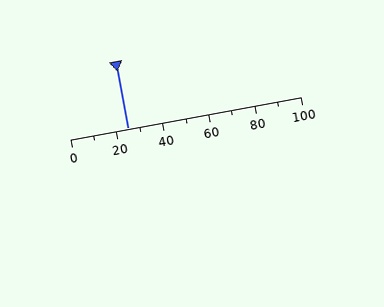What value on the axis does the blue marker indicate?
The marker indicates approximately 25.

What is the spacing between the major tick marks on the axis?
The major ticks are spaced 20 apart.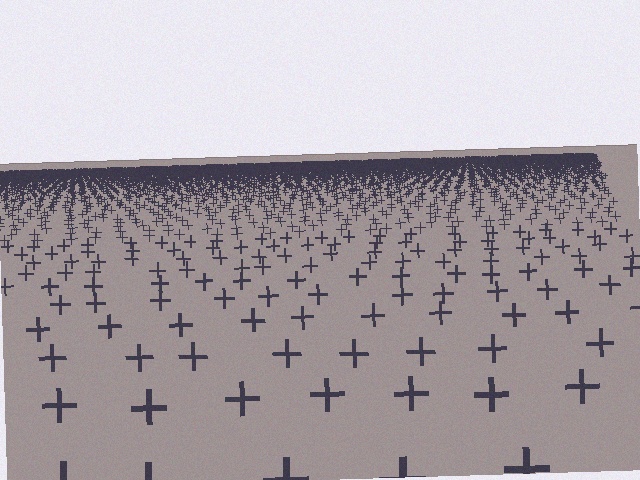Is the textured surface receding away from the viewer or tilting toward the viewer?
The surface is receding away from the viewer. Texture elements get smaller and denser toward the top.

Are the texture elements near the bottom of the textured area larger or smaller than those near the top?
Larger. Near the bottom, elements are closer to the viewer and appear at a bigger on-screen size.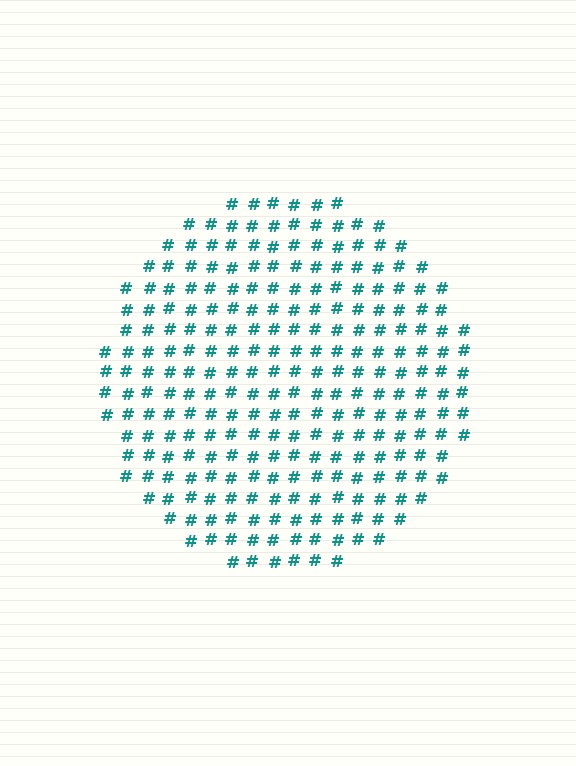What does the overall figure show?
The overall figure shows a circle.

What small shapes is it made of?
It is made of small hash symbols.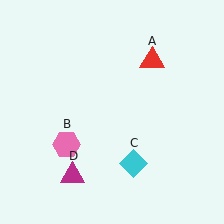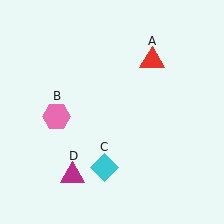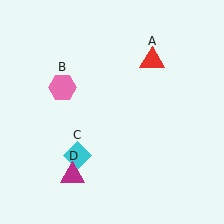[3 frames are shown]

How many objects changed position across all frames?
2 objects changed position: pink hexagon (object B), cyan diamond (object C).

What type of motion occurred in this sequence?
The pink hexagon (object B), cyan diamond (object C) rotated clockwise around the center of the scene.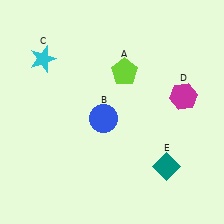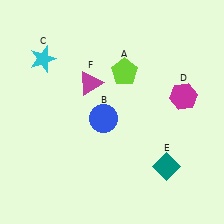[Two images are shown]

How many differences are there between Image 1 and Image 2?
There is 1 difference between the two images.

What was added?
A magenta triangle (F) was added in Image 2.